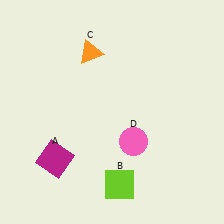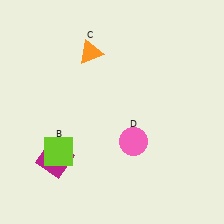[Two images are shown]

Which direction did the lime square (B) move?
The lime square (B) moved left.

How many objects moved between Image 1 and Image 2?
1 object moved between the two images.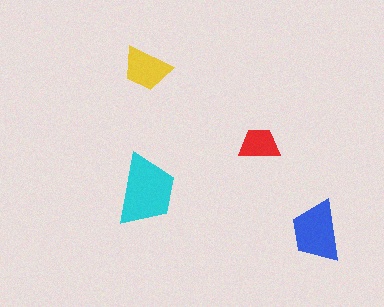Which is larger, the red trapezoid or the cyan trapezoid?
The cyan one.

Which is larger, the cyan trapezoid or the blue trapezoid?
The cyan one.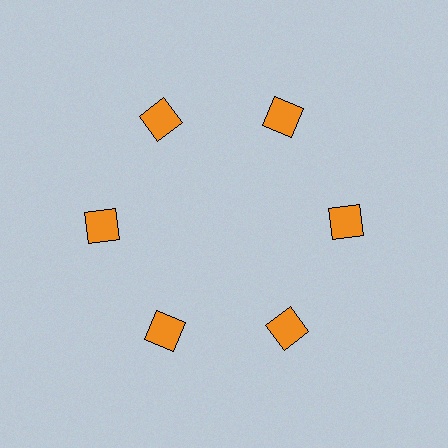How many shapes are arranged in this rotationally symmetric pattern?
There are 6 shapes, arranged in 6 groups of 1.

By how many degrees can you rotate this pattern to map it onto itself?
The pattern maps onto itself every 60 degrees of rotation.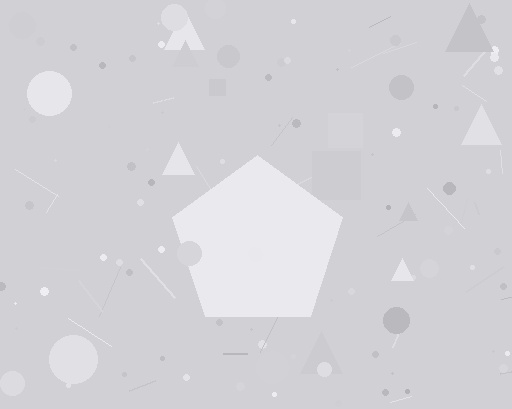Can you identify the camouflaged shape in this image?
The camouflaged shape is a pentagon.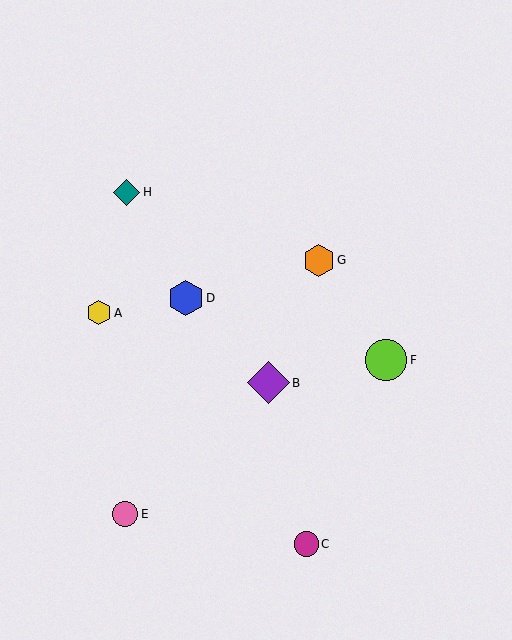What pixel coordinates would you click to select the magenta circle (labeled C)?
Click at (306, 544) to select the magenta circle C.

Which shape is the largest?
The purple diamond (labeled B) is the largest.